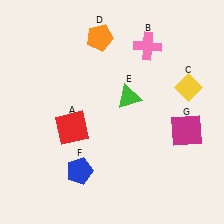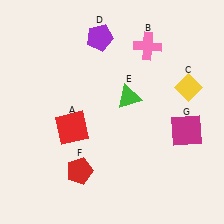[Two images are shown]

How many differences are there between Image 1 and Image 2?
There are 2 differences between the two images.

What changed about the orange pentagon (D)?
In Image 1, D is orange. In Image 2, it changed to purple.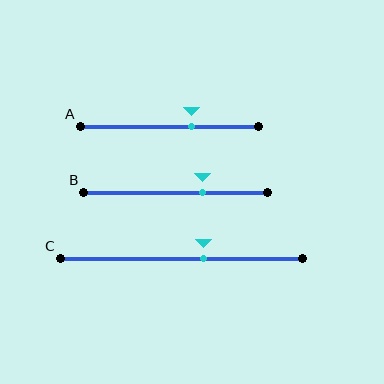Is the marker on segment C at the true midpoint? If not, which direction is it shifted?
No, the marker on segment C is shifted to the right by about 9% of the segment length.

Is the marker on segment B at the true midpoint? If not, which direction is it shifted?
No, the marker on segment B is shifted to the right by about 14% of the segment length.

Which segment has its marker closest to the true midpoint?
Segment C has its marker closest to the true midpoint.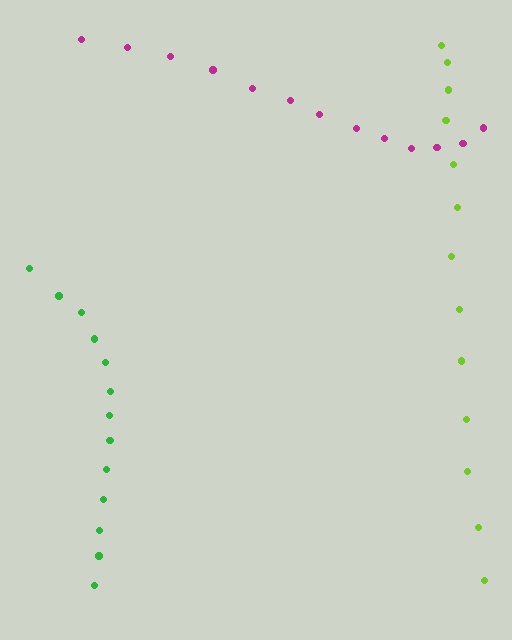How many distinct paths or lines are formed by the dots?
There are 3 distinct paths.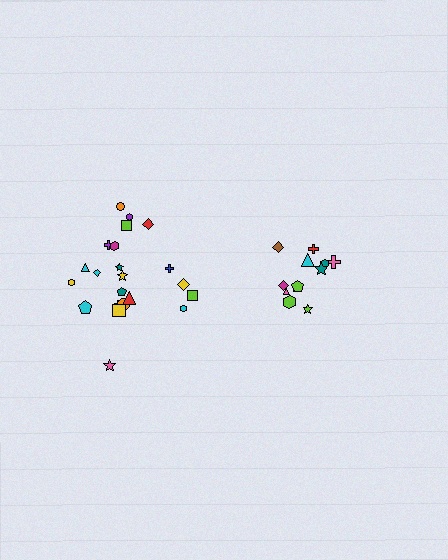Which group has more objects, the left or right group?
The left group.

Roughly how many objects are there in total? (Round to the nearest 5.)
Roughly 35 objects in total.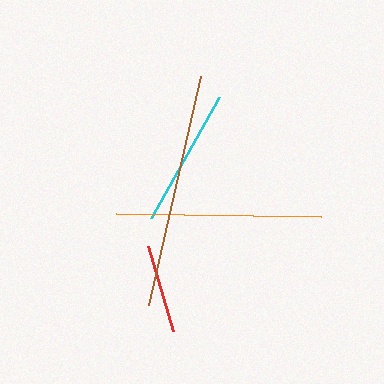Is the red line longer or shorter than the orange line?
The orange line is longer than the red line.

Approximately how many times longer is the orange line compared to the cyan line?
The orange line is approximately 1.5 times the length of the cyan line.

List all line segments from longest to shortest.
From longest to shortest: brown, orange, cyan, red.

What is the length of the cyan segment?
The cyan segment is approximately 138 pixels long.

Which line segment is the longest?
The brown line is the longest at approximately 235 pixels.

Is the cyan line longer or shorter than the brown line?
The brown line is longer than the cyan line.